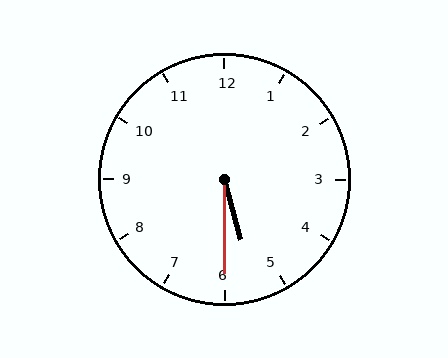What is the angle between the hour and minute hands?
Approximately 15 degrees.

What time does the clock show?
5:30.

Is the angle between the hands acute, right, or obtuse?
It is acute.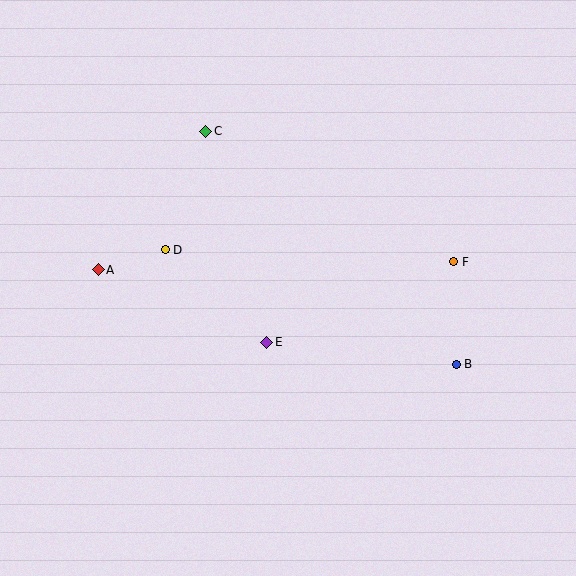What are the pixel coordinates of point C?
Point C is at (206, 131).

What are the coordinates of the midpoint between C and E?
The midpoint between C and E is at (236, 237).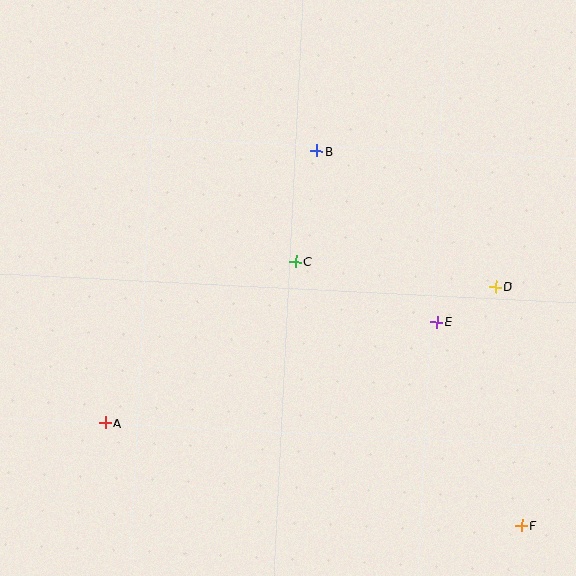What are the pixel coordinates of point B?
Point B is at (317, 151).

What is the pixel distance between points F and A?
The distance between F and A is 429 pixels.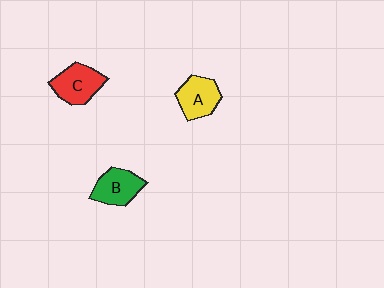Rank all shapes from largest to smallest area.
From largest to smallest: C (red), B (green), A (yellow).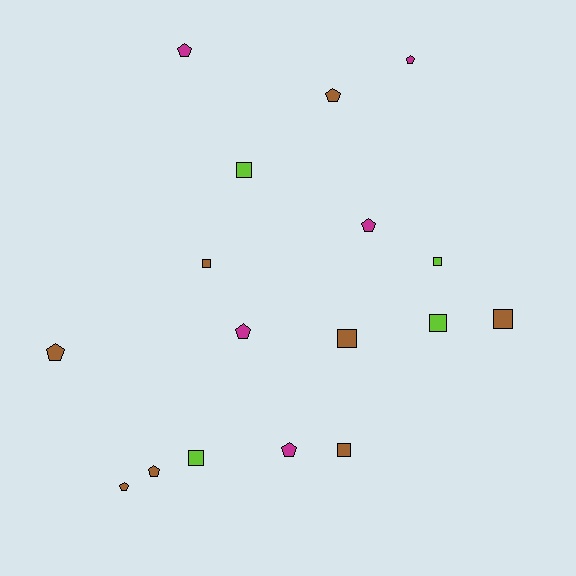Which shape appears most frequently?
Pentagon, with 9 objects.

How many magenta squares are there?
There are no magenta squares.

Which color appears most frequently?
Brown, with 8 objects.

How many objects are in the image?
There are 17 objects.